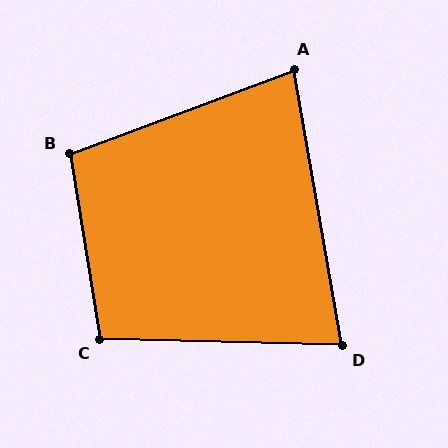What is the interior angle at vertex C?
Approximately 101 degrees (obtuse).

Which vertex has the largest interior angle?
B, at approximately 101 degrees.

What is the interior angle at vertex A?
Approximately 79 degrees (acute).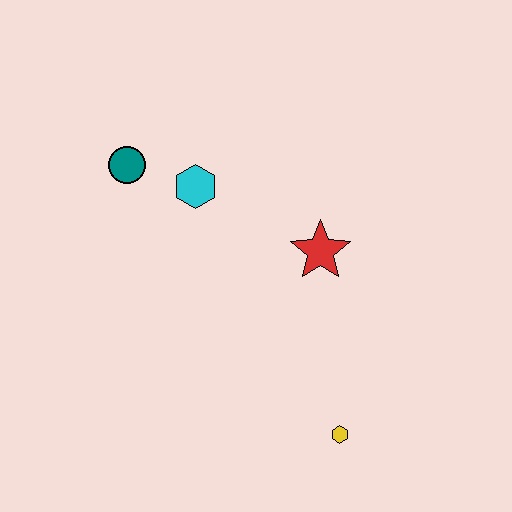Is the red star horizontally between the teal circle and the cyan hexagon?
No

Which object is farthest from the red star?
The teal circle is farthest from the red star.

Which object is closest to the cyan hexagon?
The teal circle is closest to the cyan hexagon.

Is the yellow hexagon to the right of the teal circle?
Yes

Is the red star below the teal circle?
Yes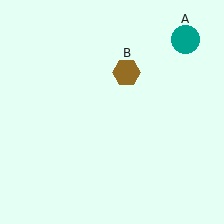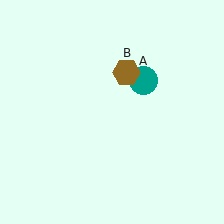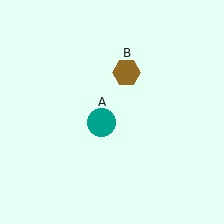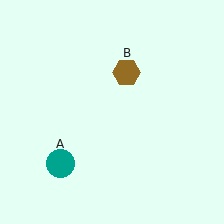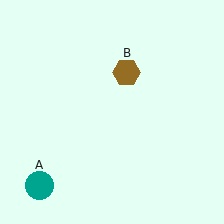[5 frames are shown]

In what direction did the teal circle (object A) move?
The teal circle (object A) moved down and to the left.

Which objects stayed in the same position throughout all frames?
Brown hexagon (object B) remained stationary.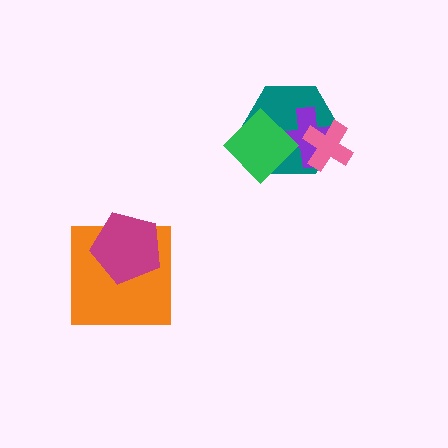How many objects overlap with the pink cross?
2 objects overlap with the pink cross.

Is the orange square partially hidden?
Yes, it is partially covered by another shape.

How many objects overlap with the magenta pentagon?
1 object overlaps with the magenta pentagon.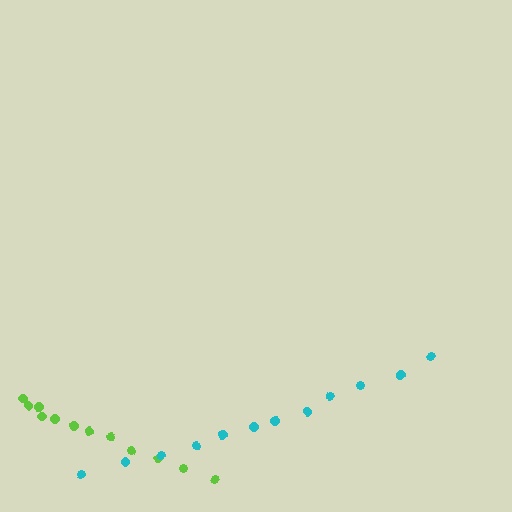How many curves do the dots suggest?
There are 2 distinct paths.